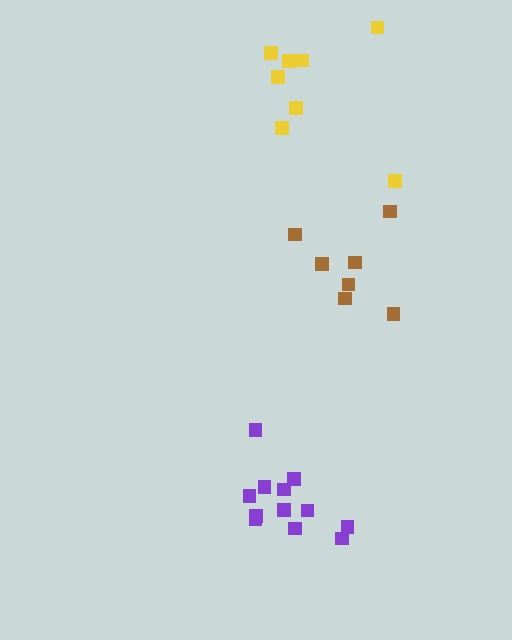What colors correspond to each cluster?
The clusters are colored: purple, brown, yellow.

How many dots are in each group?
Group 1: 12 dots, Group 2: 7 dots, Group 3: 8 dots (27 total).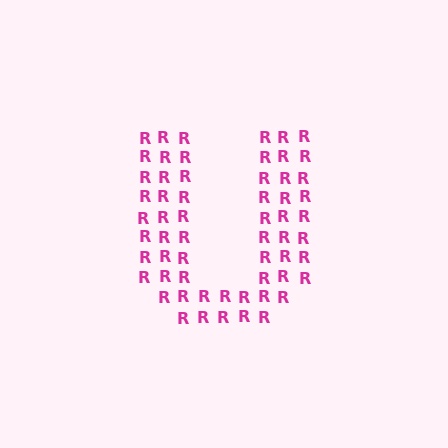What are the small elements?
The small elements are letter R's.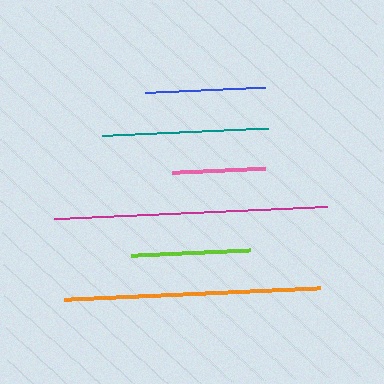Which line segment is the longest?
The magenta line is the longest at approximately 273 pixels.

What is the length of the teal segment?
The teal segment is approximately 166 pixels long.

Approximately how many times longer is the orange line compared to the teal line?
The orange line is approximately 1.5 times the length of the teal line.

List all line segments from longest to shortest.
From longest to shortest: magenta, orange, teal, blue, lime, pink.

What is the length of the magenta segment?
The magenta segment is approximately 273 pixels long.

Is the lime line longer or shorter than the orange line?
The orange line is longer than the lime line.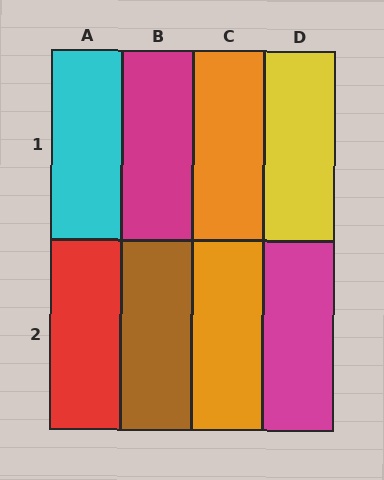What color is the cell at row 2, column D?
Magenta.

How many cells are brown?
1 cell is brown.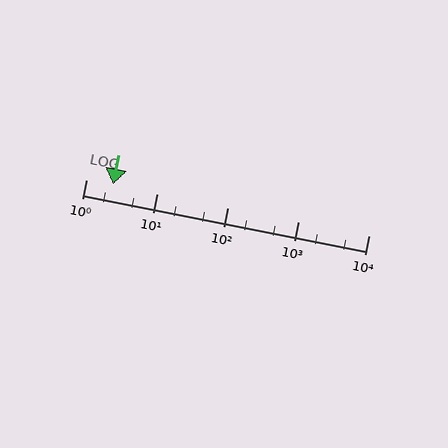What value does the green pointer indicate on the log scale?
The pointer indicates approximately 2.4.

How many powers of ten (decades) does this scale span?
The scale spans 4 decades, from 1 to 10000.